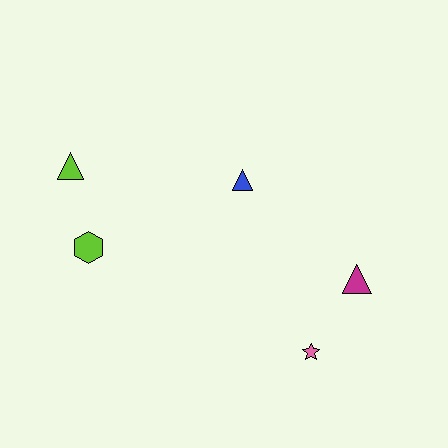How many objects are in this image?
There are 5 objects.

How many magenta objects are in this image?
There is 1 magenta object.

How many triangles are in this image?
There are 3 triangles.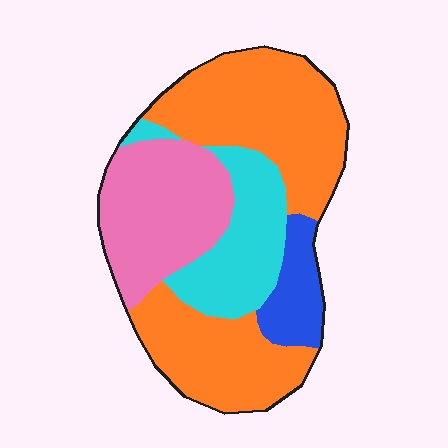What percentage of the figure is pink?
Pink takes up about one quarter (1/4) of the figure.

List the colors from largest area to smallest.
From largest to smallest: orange, pink, cyan, blue.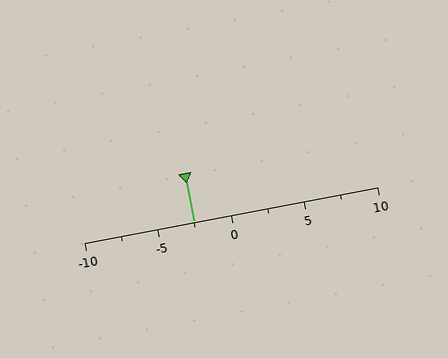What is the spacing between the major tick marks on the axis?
The major ticks are spaced 5 apart.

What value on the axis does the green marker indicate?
The marker indicates approximately -2.5.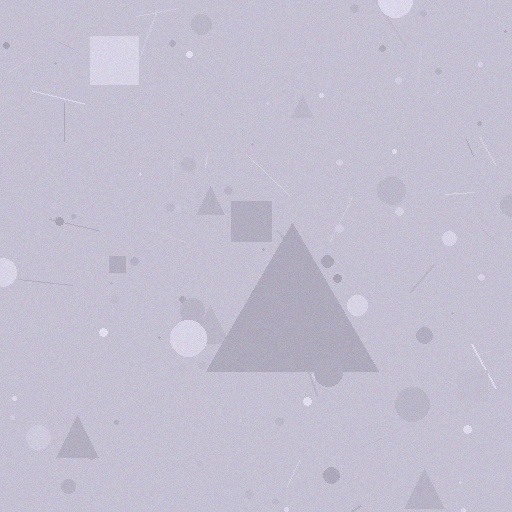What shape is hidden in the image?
A triangle is hidden in the image.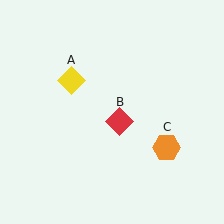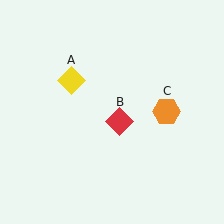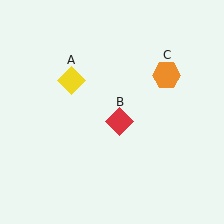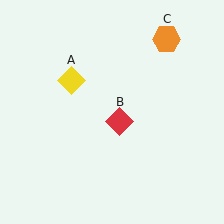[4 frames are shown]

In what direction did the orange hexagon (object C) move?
The orange hexagon (object C) moved up.